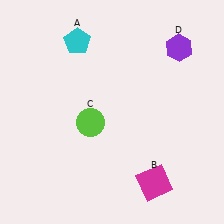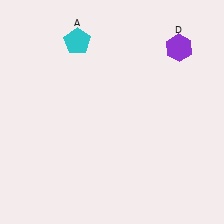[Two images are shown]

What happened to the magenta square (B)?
The magenta square (B) was removed in Image 2. It was in the bottom-right area of Image 1.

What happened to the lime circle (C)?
The lime circle (C) was removed in Image 2. It was in the bottom-left area of Image 1.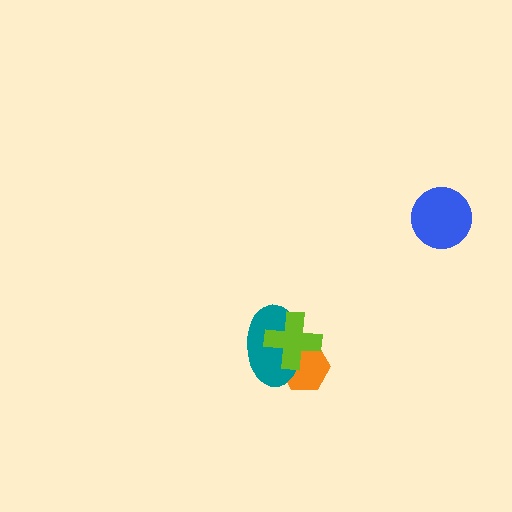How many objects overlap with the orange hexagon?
2 objects overlap with the orange hexagon.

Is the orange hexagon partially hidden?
Yes, it is partially covered by another shape.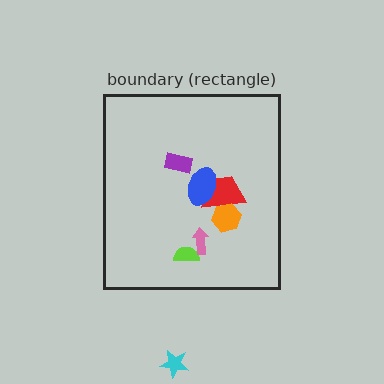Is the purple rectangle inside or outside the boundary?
Inside.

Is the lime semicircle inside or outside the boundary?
Inside.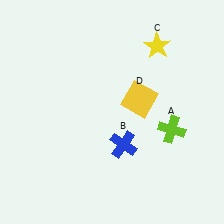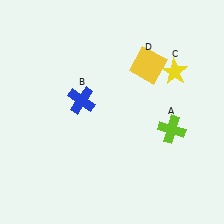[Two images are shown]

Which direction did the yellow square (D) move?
The yellow square (D) moved up.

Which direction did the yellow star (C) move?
The yellow star (C) moved down.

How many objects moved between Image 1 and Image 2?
3 objects moved between the two images.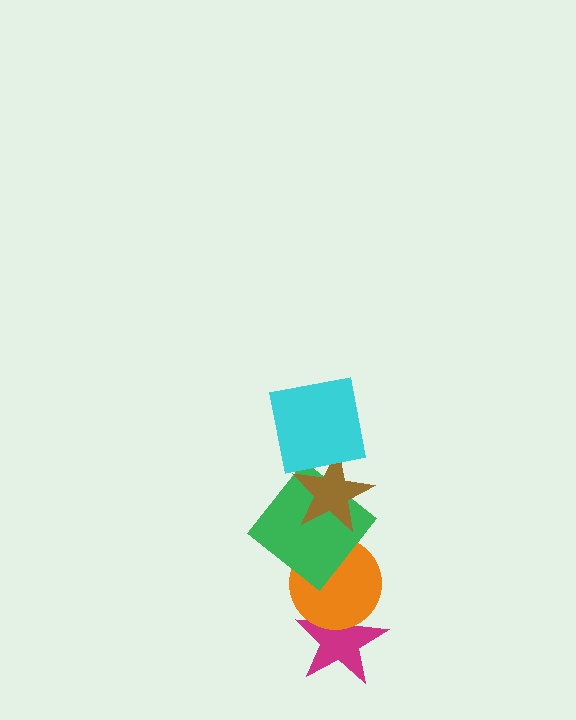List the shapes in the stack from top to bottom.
From top to bottom: the cyan square, the brown star, the green diamond, the orange circle, the magenta star.